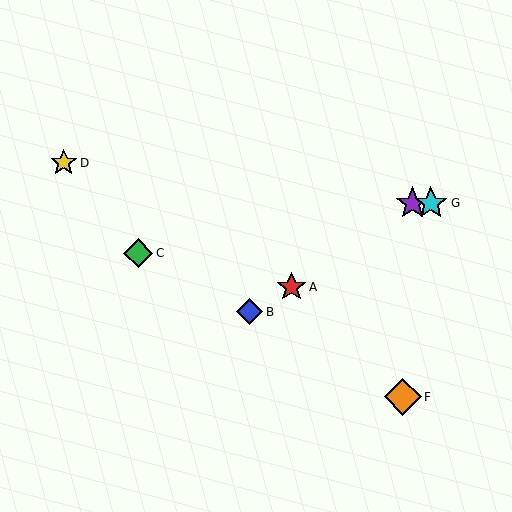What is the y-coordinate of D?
Object D is at y≈163.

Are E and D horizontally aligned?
No, E is at y≈203 and D is at y≈163.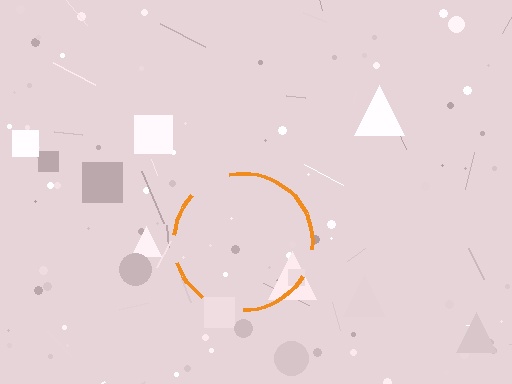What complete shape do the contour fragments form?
The contour fragments form a circle.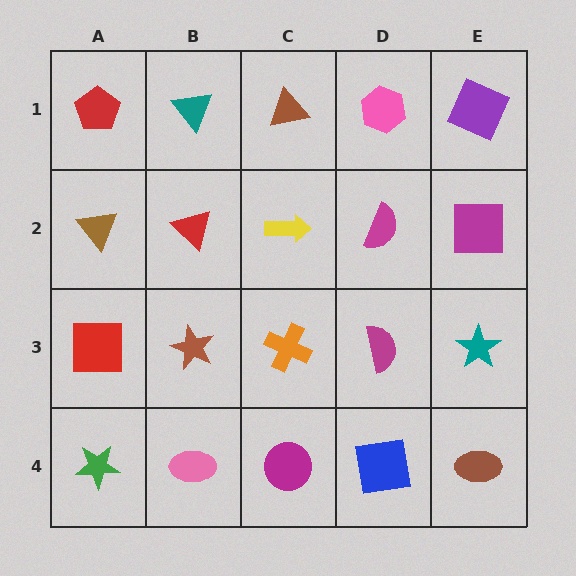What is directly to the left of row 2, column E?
A magenta semicircle.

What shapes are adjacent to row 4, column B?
A brown star (row 3, column B), a green star (row 4, column A), a magenta circle (row 4, column C).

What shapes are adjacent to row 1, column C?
A yellow arrow (row 2, column C), a teal triangle (row 1, column B), a pink hexagon (row 1, column D).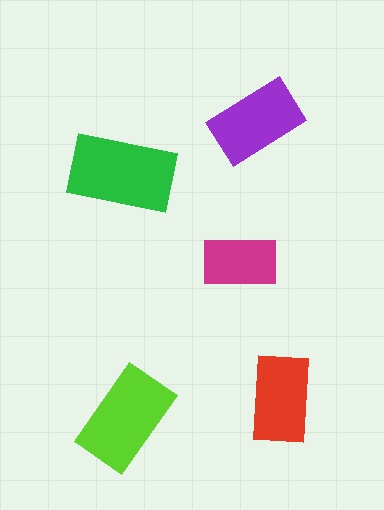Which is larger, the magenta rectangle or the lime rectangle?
The lime one.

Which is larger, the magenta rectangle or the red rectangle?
The red one.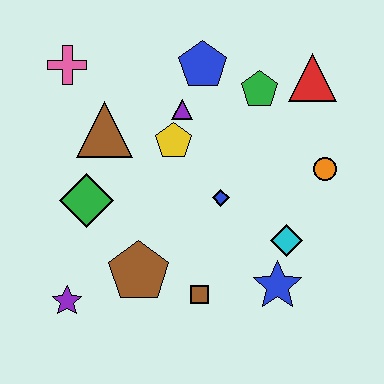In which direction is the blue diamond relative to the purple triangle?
The blue diamond is below the purple triangle.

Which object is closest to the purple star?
The brown pentagon is closest to the purple star.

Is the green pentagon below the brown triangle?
No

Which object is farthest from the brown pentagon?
The red triangle is farthest from the brown pentagon.